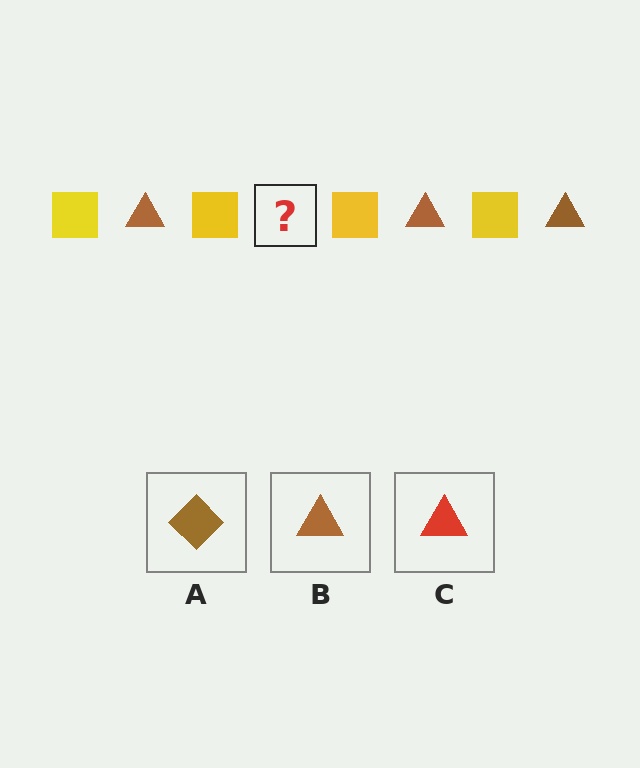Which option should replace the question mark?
Option B.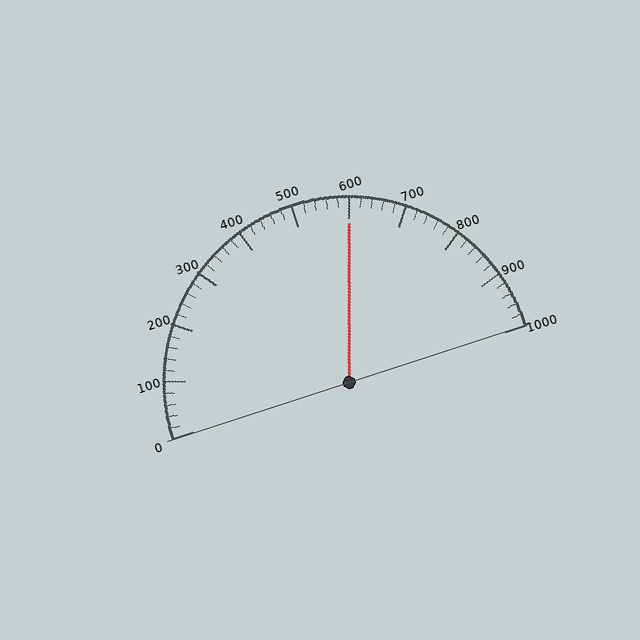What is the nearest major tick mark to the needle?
The nearest major tick mark is 600.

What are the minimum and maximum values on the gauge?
The gauge ranges from 0 to 1000.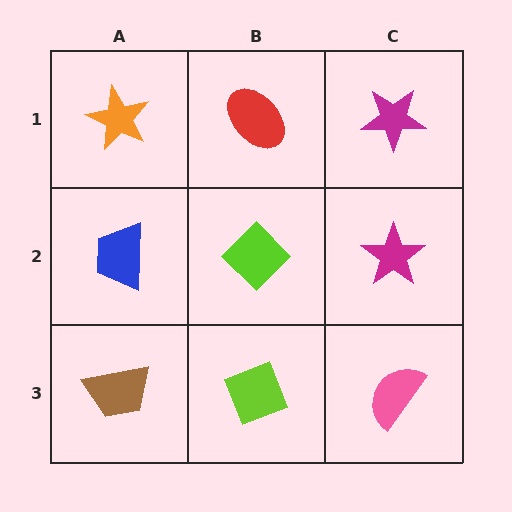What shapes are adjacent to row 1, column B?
A lime diamond (row 2, column B), an orange star (row 1, column A), a magenta star (row 1, column C).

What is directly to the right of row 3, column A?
A lime diamond.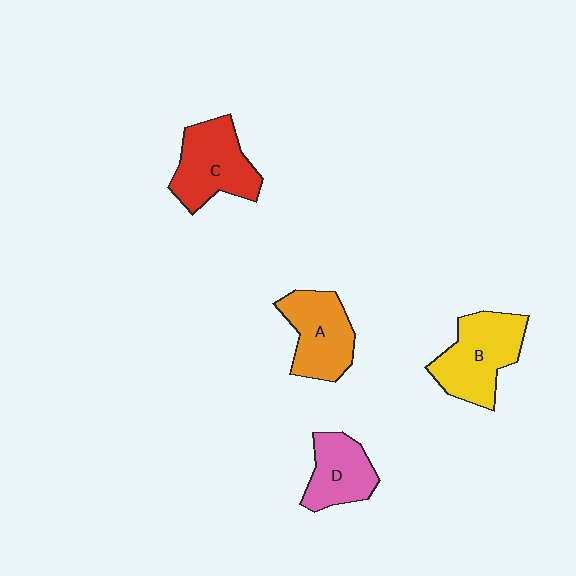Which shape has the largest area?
Shape B (yellow).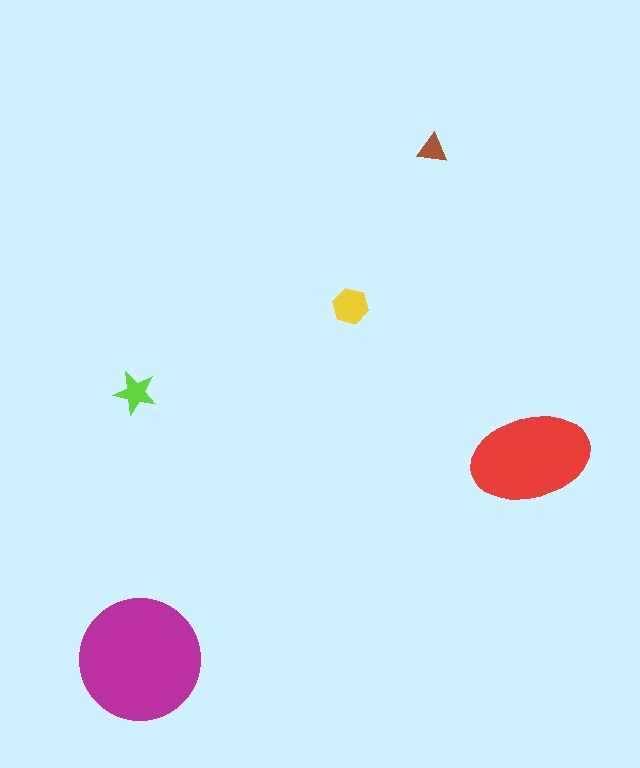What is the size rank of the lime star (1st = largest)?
4th.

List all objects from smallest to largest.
The brown triangle, the lime star, the yellow hexagon, the red ellipse, the magenta circle.